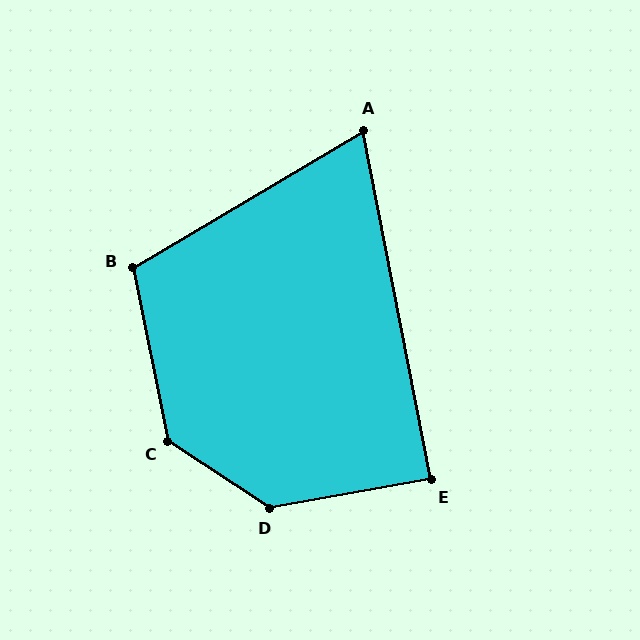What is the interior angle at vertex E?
Approximately 89 degrees (approximately right).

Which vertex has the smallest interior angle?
A, at approximately 70 degrees.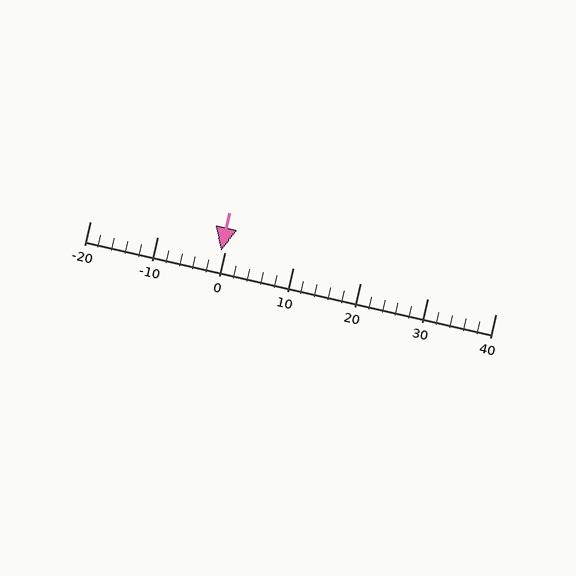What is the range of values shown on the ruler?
The ruler shows values from -20 to 40.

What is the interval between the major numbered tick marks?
The major tick marks are spaced 10 units apart.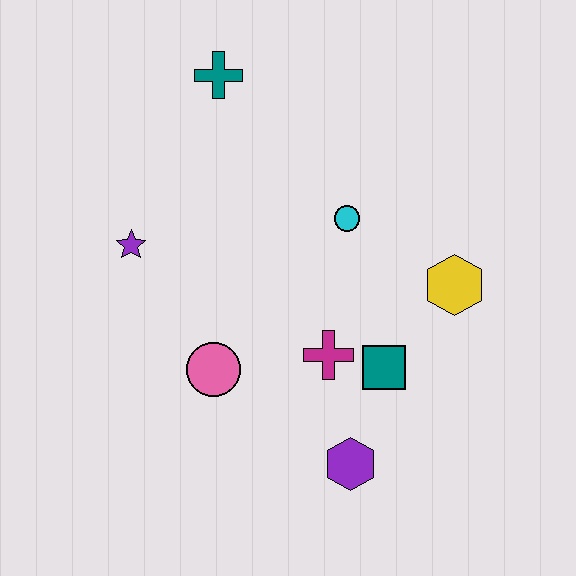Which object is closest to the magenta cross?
The teal square is closest to the magenta cross.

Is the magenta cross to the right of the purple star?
Yes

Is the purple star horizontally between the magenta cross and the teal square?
No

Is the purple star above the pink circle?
Yes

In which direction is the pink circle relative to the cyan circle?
The pink circle is below the cyan circle.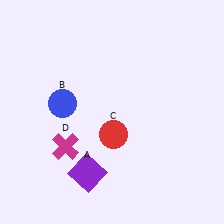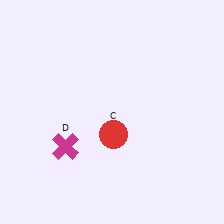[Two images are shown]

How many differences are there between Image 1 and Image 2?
There are 2 differences between the two images.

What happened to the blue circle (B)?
The blue circle (B) was removed in Image 2. It was in the top-left area of Image 1.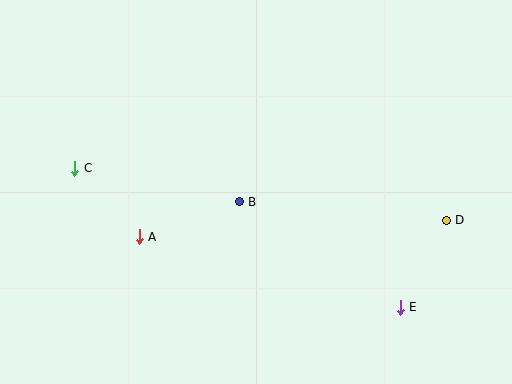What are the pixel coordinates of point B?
Point B is at (239, 202).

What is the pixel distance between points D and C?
The distance between D and C is 375 pixels.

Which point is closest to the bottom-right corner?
Point E is closest to the bottom-right corner.